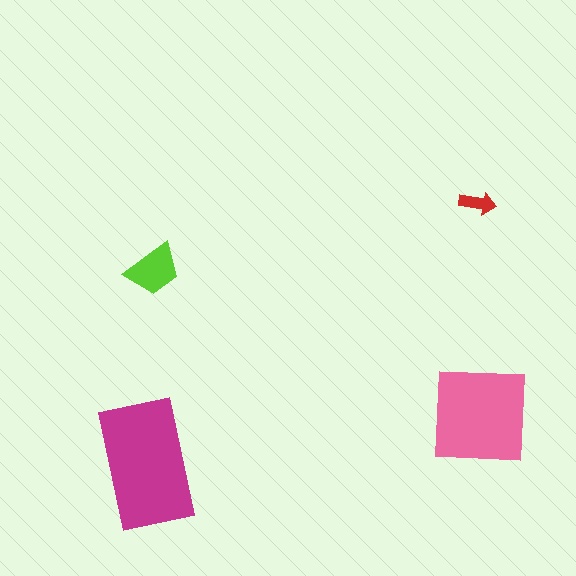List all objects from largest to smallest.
The magenta rectangle, the pink square, the lime trapezoid, the red arrow.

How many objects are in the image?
There are 4 objects in the image.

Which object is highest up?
The red arrow is topmost.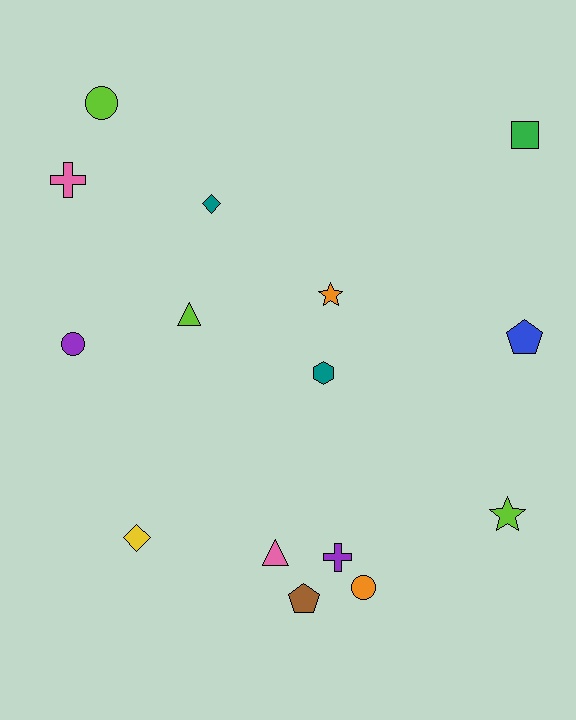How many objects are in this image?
There are 15 objects.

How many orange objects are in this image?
There are 2 orange objects.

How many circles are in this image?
There are 3 circles.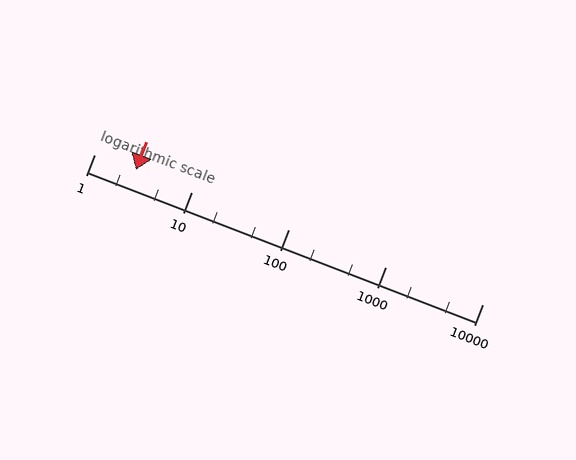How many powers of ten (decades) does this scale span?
The scale spans 4 decades, from 1 to 10000.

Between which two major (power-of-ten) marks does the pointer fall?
The pointer is between 1 and 10.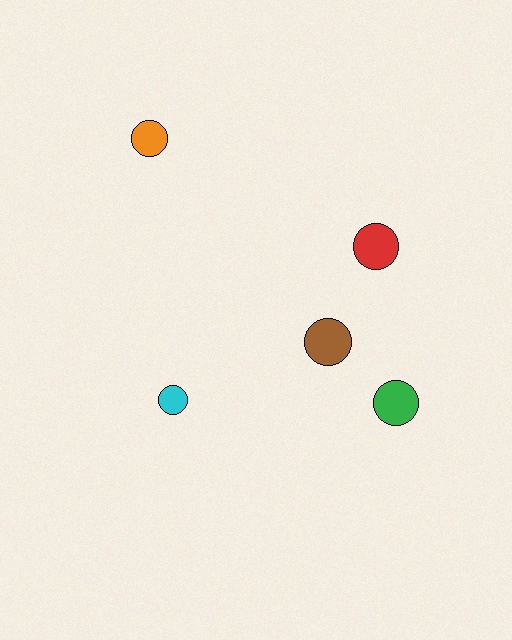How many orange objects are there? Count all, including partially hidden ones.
There is 1 orange object.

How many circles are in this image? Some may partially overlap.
There are 5 circles.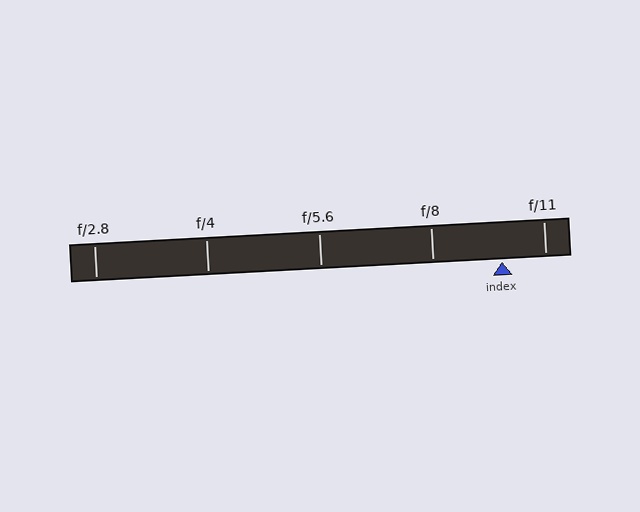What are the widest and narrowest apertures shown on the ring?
The widest aperture shown is f/2.8 and the narrowest is f/11.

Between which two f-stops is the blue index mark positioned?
The index mark is between f/8 and f/11.